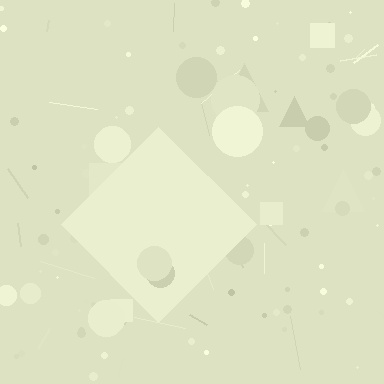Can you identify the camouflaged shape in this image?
The camouflaged shape is a diamond.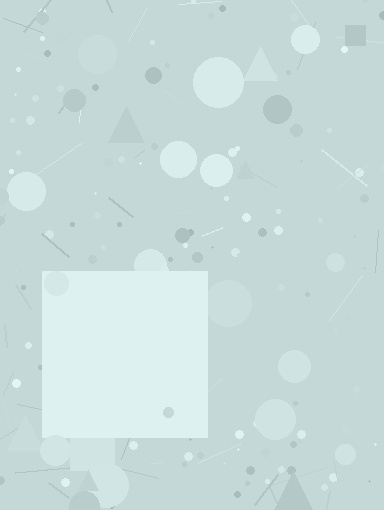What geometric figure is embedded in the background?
A square is embedded in the background.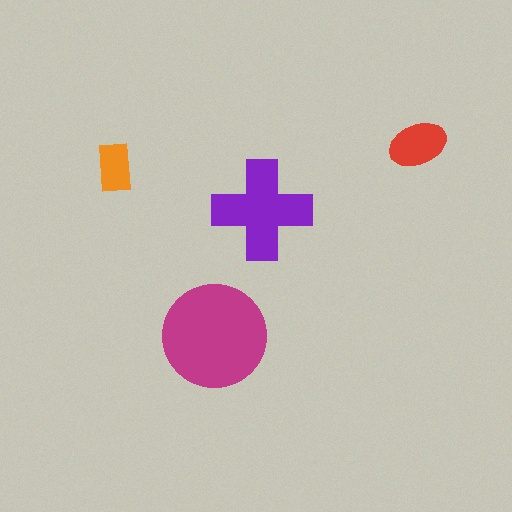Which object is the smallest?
The orange rectangle.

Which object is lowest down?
The magenta circle is bottommost.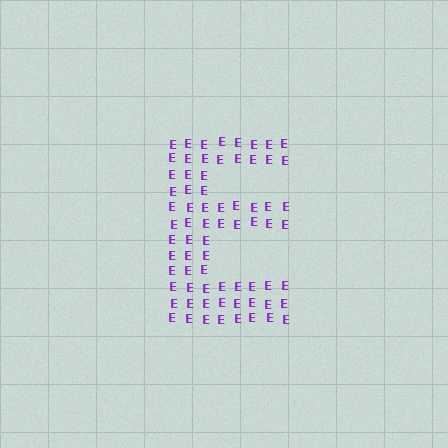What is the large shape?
The large shape is the letter E.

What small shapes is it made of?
It is made of small letter E's.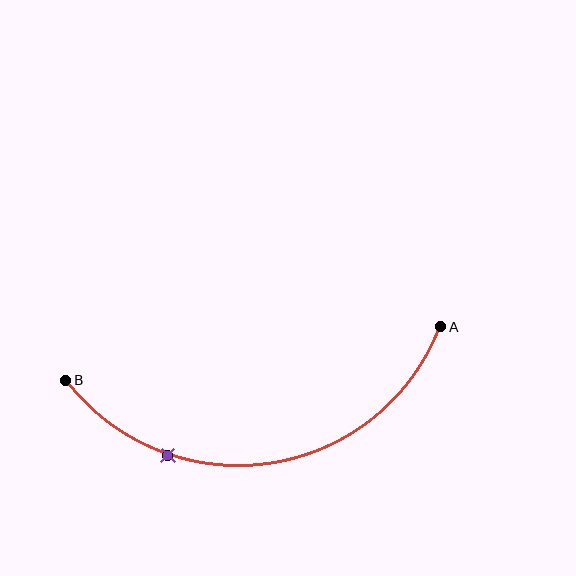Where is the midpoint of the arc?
The arc midpoint is the point on the curve farthest from the straight line joining A and B. It sits below that line.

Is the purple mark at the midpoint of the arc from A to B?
No. The purple mark lies on the arc but is closer to endpoint B. The arc midpoint would be at the point on the curve equidistant along the arc from both A and B.